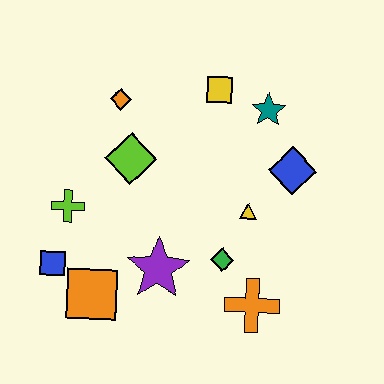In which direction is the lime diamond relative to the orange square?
The lime diamond is above the orange square.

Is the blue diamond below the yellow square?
Yes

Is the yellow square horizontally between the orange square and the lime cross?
No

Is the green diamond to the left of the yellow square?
No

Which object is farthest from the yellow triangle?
The blue square is farthest from the yellow triangle.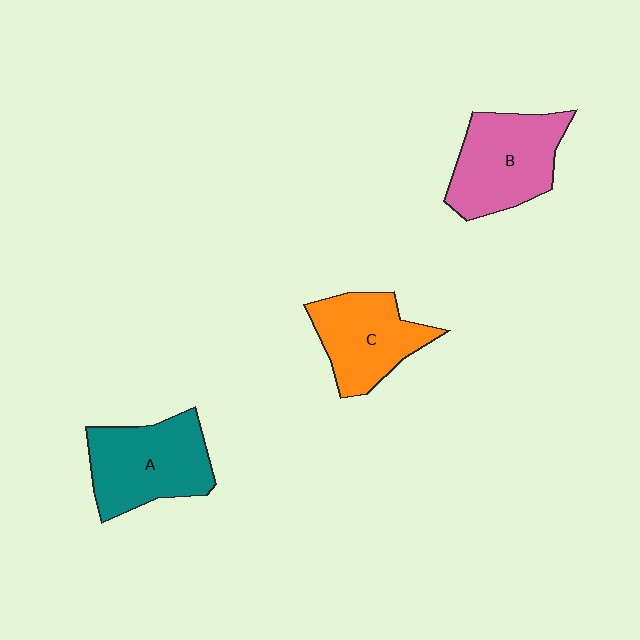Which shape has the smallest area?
Shape C (orange).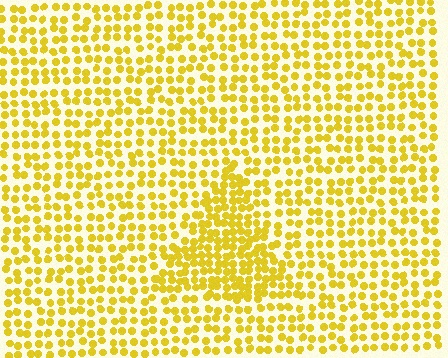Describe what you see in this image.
The image contains small yellow elements arranged at two different densities. A triangle-shaped region is visible where the elements are more densely packed than the surrounding area.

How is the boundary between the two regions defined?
The boundary is defined by a change in element density (approximately 1.8x ratio). All elements are the same color, size, and shape.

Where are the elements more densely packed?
The elements are more densely packed inside the triangle boundary.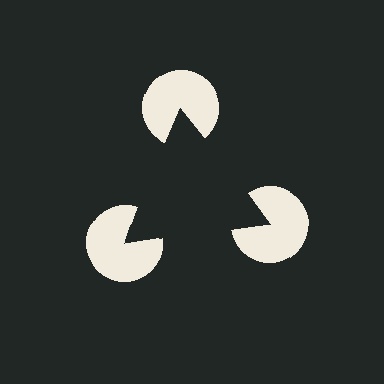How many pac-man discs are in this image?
There are 3 — one at each vertex of the illusory triangle.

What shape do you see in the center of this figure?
An illusory triangle — its edges are inferred from the aligned wedge cuts in the pac-man discs, not physically drawn.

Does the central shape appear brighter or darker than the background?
It typically appears slightly darker than the background, even though no actual brightness change is drawn.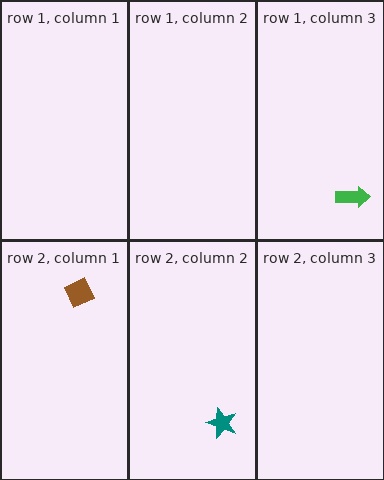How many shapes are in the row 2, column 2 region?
1.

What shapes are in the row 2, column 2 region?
The teal star.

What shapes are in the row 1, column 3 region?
The green arrow.